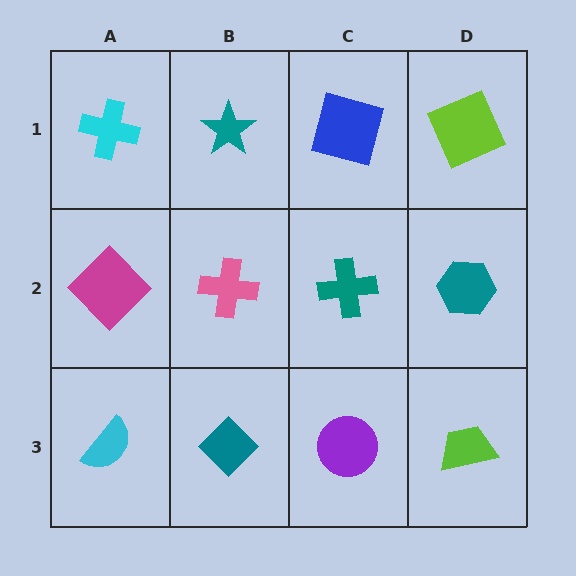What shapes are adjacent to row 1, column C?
A teal cross (row 2, column C), a teal star (row 1, column B), a lime square (row 1, column D).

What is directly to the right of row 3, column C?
A lime trapezoid.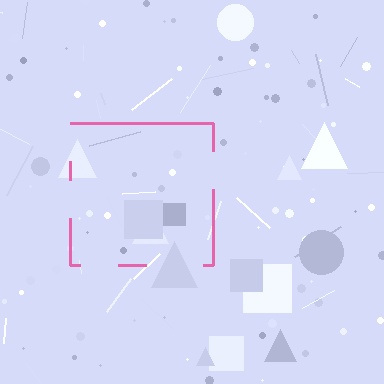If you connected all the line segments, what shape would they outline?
They would outline a square.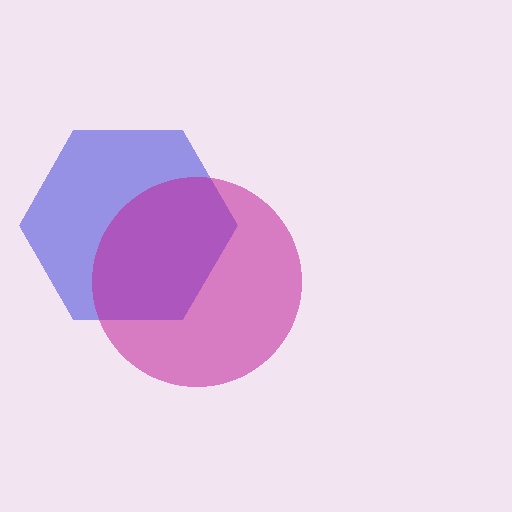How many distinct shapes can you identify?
There are 2 distinct shapes: a blue hexagon, a magenta circle.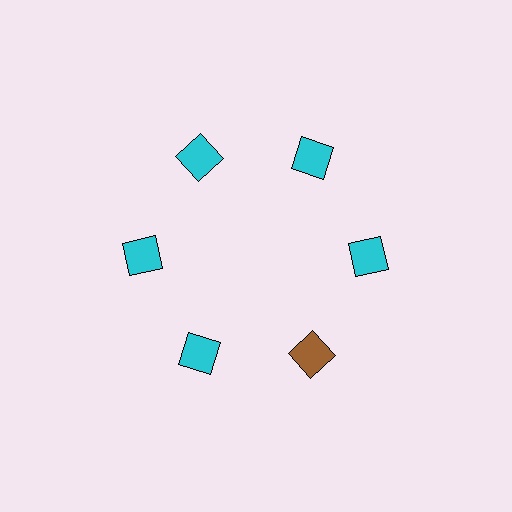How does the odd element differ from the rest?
It has a different color: brown instead of cyan.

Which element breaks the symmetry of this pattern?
The brown square at roughly the 5 o'clock position breaks the symmetry. All other shapes are cyan squares.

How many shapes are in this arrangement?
There are 6 shapes arranged in a ring pattern.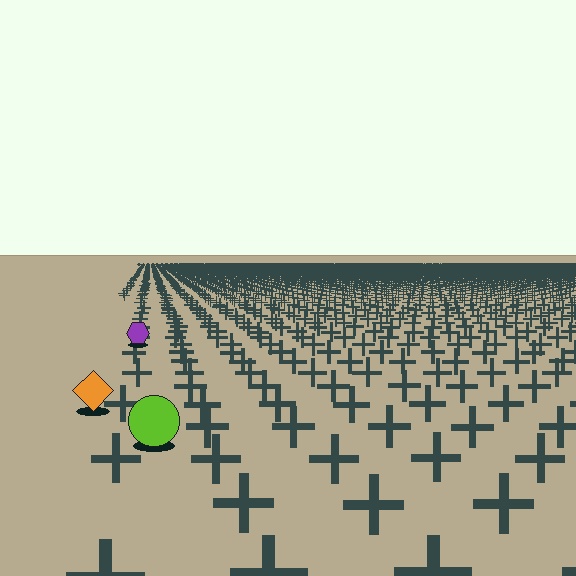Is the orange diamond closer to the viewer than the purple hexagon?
Yes. The orange diamond is closer — you can tell from the texture gradient: the ground texture is coarser near it.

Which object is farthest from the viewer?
The purple hexagon is farthest from the viewer. It appears smaller and the ground texture around it is denser.